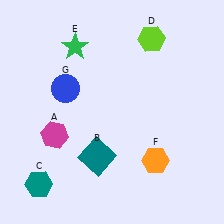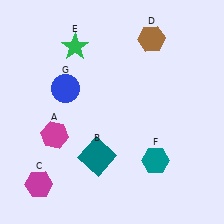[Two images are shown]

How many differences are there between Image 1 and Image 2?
There are 3 differences between the two images.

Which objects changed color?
C changed from teal to magenta. D changed from lime to brown. F changed from orange to teal.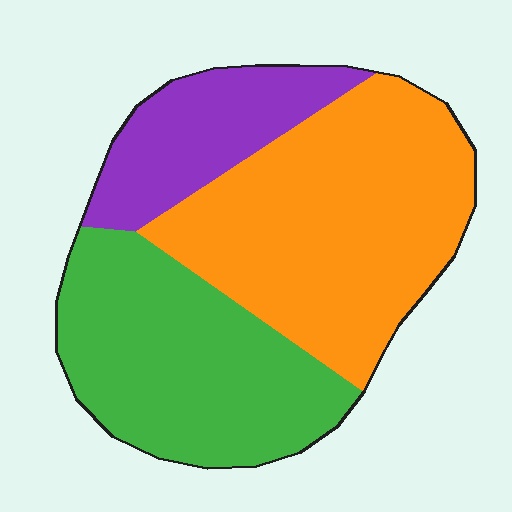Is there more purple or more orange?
Orange.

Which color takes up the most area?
Orange, at roughly 45%.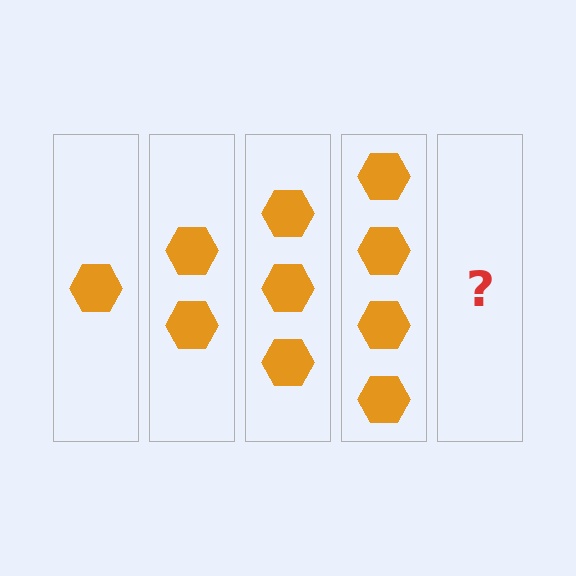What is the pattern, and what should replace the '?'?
The pattern is that each step adds one more hexagon. The '?' should be 5 hexagons.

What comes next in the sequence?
The next element should be 5 hexagons.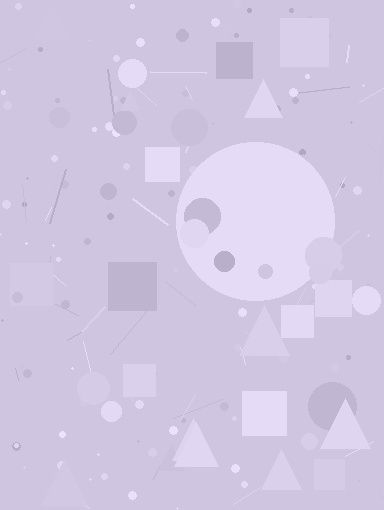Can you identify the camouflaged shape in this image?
The camouflaged shape is a circle.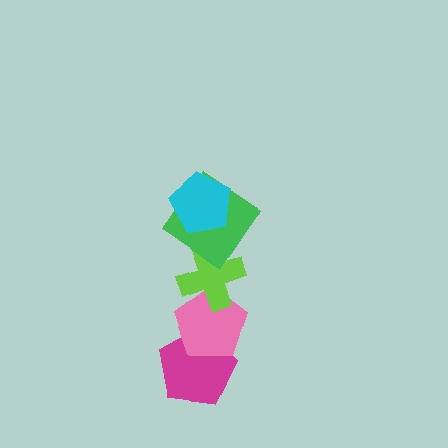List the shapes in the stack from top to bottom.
From top to bottom: the cyan pentagon, the green diamond, the lime cross, the pink pentagon, the magenta pentagon.